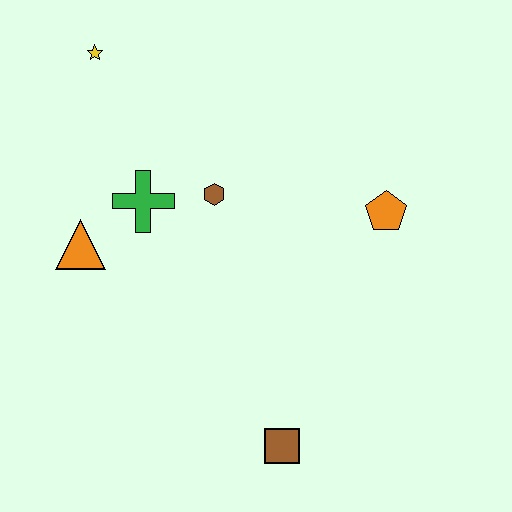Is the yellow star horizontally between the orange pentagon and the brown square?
No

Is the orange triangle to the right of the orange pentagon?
No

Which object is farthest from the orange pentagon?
The yellow star is farthest from the orange pentagon.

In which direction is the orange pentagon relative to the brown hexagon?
The orange pentagon is to the right of the brown hexagon.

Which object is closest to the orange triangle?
The green cross is closest to the orange triangle.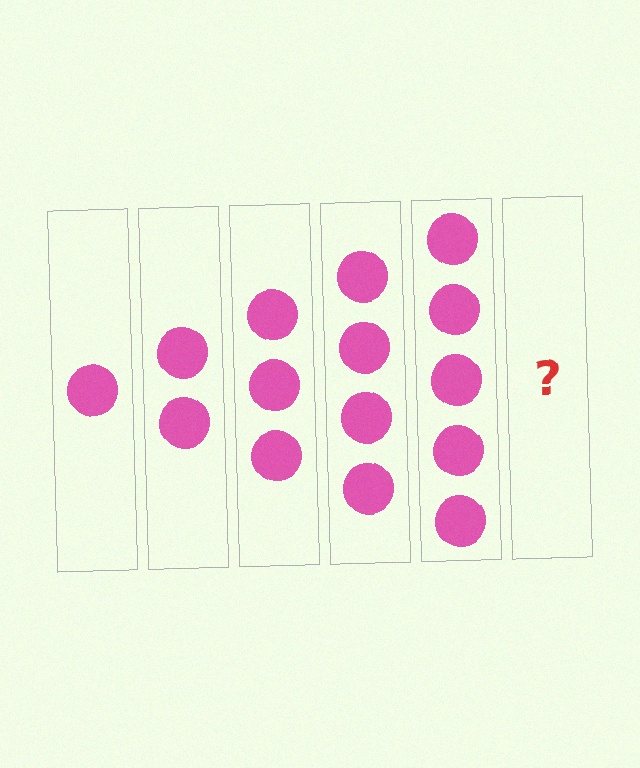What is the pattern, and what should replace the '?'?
The pattern is that each step adds one more circle. The '?' should be 6 circles.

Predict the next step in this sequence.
The next step is 6 circles.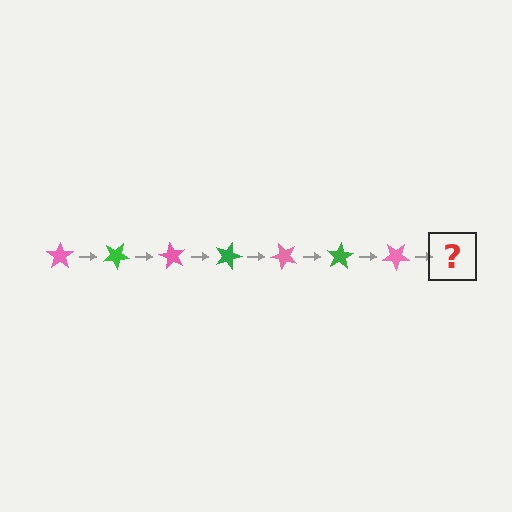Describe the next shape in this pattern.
It should be a green star, rotated 210 degrees from the start.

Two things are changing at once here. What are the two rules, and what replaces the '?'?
The two rules are that it rotates 30 degrees each step and the color cycles through pink and green. The '?' should be a green star, rotated 210 degrees from the start.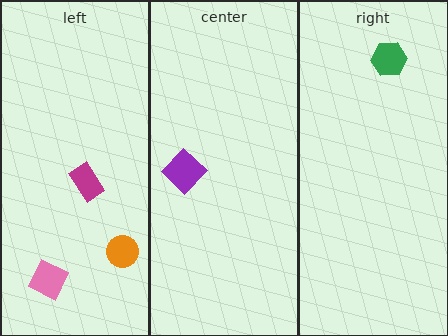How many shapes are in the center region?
1.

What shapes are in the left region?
The magenta rectangle, the pink square, the orange circle.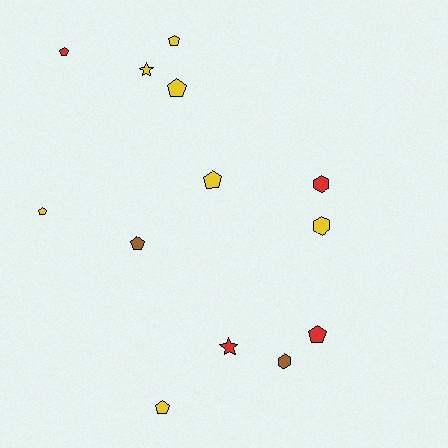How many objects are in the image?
There are 13 objects.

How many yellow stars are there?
There is 1 yellow star.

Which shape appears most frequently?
Pentagon, with 8 objects.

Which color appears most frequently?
Yellow, with 7 objects.